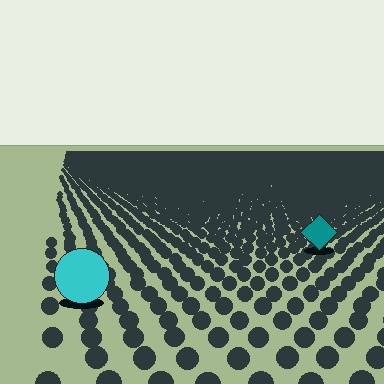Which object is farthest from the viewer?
The teal diamond is farthest from the viewer. It appears smaller and the ground texture around it is denser.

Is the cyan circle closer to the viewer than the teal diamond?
Yes. The cyan circle is closer — you can tell from the texture gradient: the ground texture is coarser near it.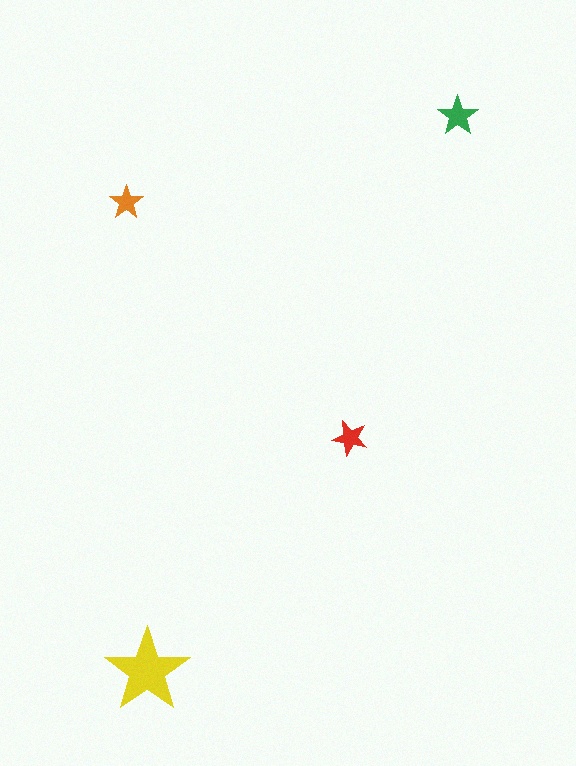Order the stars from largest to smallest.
the yellow one, the green one, the red one, the orange one.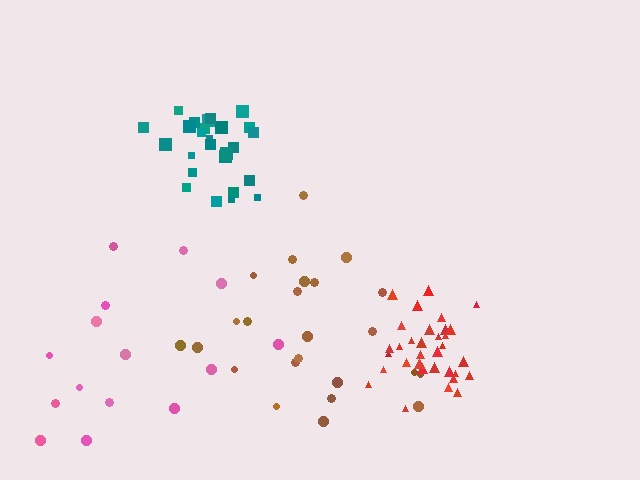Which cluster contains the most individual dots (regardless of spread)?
Red (33).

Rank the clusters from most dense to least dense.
red, teal, brown, pink.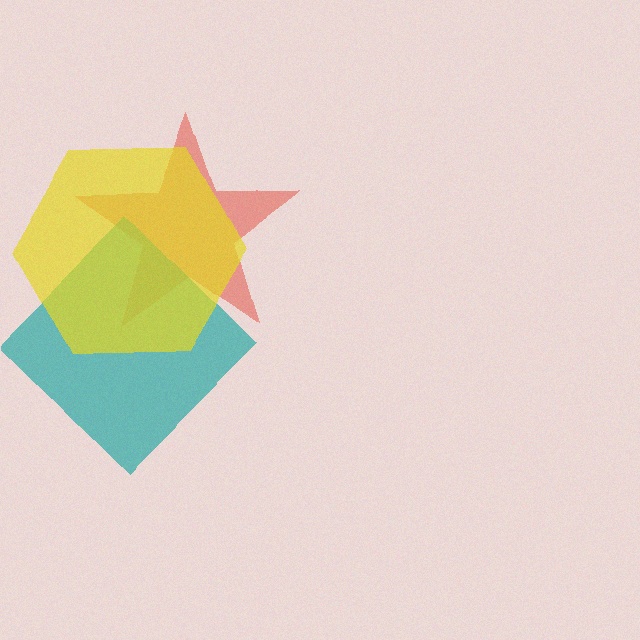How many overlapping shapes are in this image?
There are 3 overlapping shapes in the image.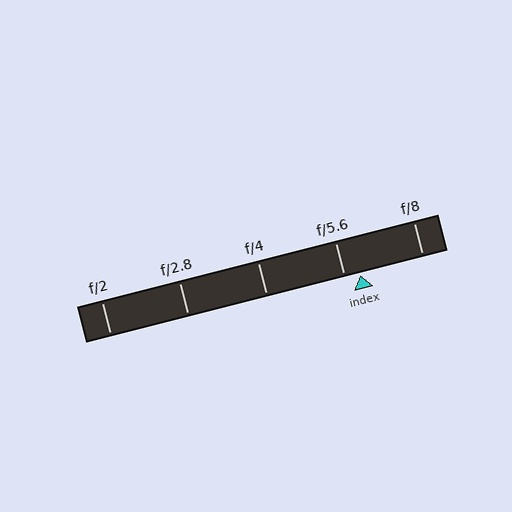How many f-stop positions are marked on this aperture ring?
There are 5 f-stop positions marked.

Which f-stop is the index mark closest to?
The index mark is closest to f/5.6.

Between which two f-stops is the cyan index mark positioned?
The index mark is between f/5.6 and f/8.